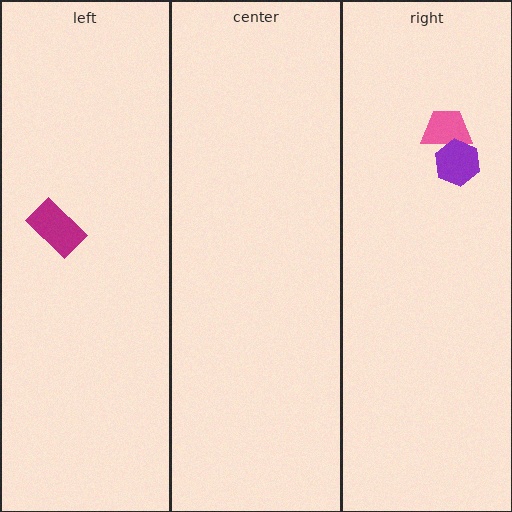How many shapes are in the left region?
1.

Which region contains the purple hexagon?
The right region.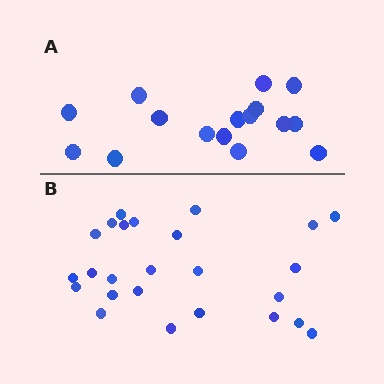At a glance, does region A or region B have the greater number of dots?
Region B (the bottom region) has more dots.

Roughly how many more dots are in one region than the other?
Region B has roughly 8 or so more dots than region A.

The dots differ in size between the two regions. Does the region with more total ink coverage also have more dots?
No. Region A has more total ink coverage because its dots are larger, but region B actually contains more individual dots. Total area can be misleading — the number of items is what matters here.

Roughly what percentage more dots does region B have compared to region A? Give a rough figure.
About 55% more.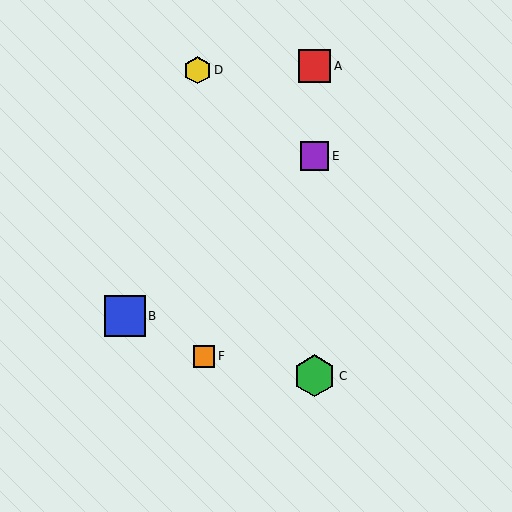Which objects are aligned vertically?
Objects A, C, E are aligned vertically.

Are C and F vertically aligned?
No, C is at x≈315 and F is at x≈204.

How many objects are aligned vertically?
3 objects (A, C, E) are aligned vertically.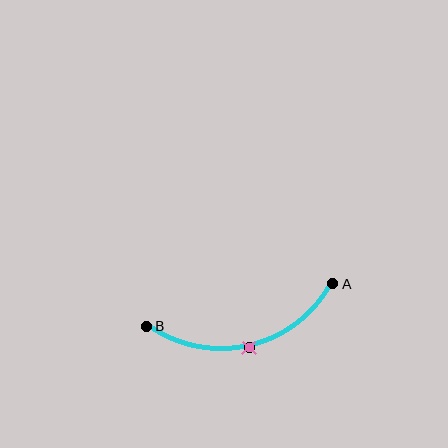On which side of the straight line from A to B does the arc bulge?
The arc bulges below the straight line connecting A and B.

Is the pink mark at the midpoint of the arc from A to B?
Yes. The pink mark lies on the arc at equal arc-length from both A and B — it is the arc midpoint.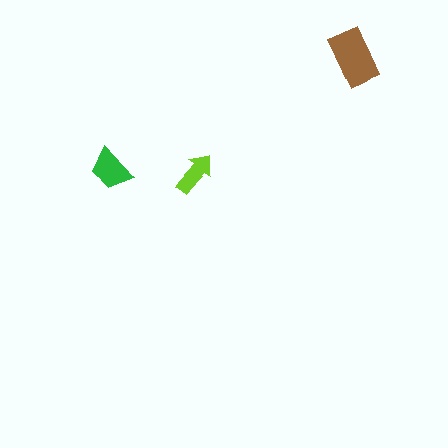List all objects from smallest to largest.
The lime arrow, the green trapezoid, the brown rectangle.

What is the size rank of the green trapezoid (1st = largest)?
2nd.